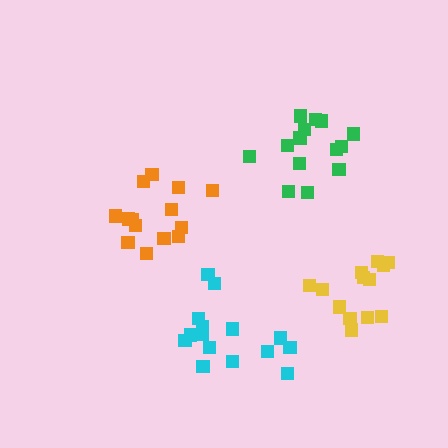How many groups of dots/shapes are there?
There are 4 groups.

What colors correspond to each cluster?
The clusters are colored: orange, cyan, yellow, green.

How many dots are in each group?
Group 1: 14 dots, Group 2: 15 dots, Group 3: 13 dots, Group 4: 14 dots (56 total).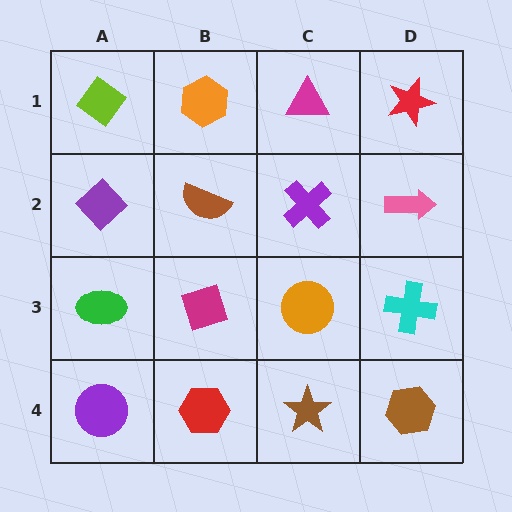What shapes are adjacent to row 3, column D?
A pink arrow (row 2, column D), a brown hexagon (row 4, column D), an orange circle (row 3, column C).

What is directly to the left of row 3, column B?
A green ellipse.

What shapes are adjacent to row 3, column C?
A purple cross (row 2, column C), a brown star (row 4, column C), a magenta diamond (row 3, column B), a cyan cross (row 3, column D).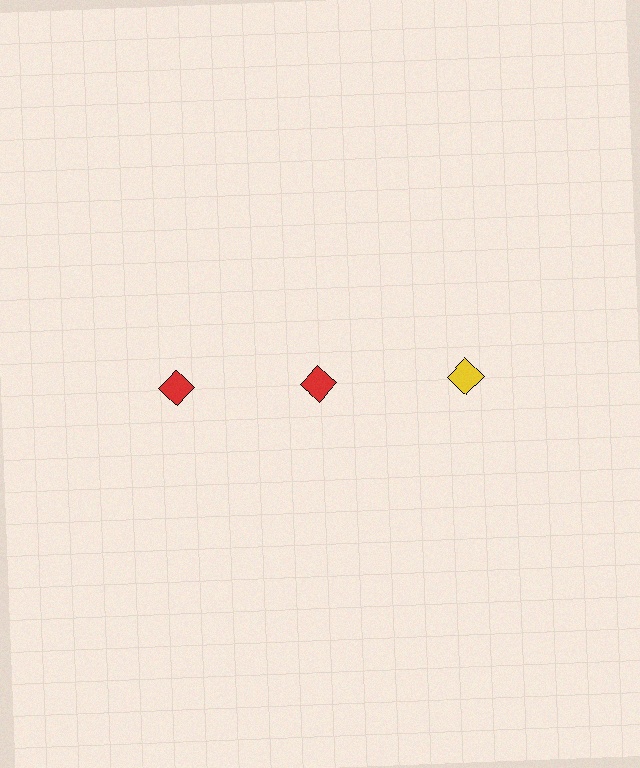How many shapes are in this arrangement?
There are 3 shapes arranged in a grid pattern.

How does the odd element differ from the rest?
It has a different color: yellow instead of red.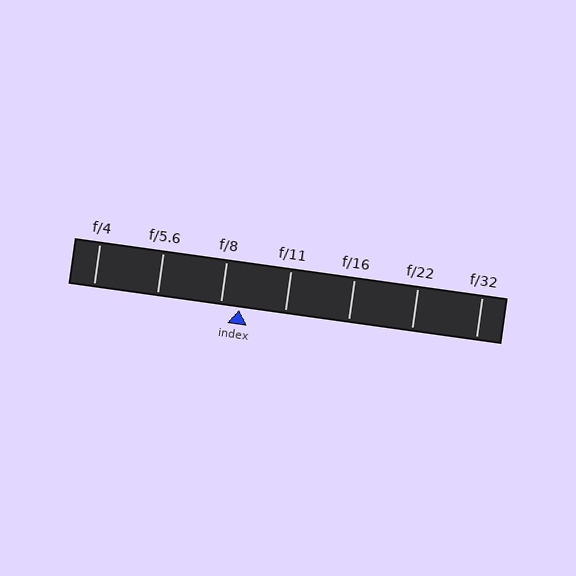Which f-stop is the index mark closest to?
The index mark is closest to f/8.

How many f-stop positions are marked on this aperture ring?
There are 7 f-stop positions marked.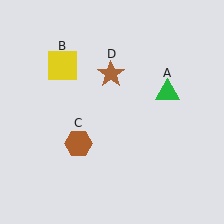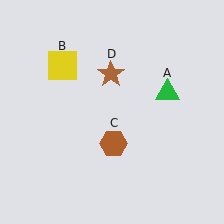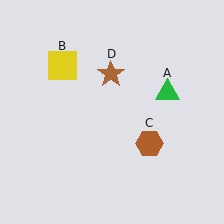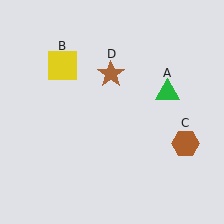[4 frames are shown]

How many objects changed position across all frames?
1 object changed position: brown hexagon (object C).